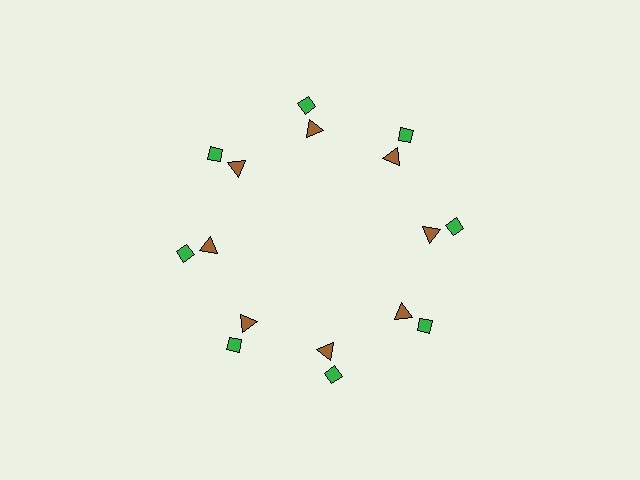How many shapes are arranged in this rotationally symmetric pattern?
There are 16 shapes, arranged in 8 groups of 2.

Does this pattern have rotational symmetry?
Yes, this pattern has 8-fold rotational symmetry. It looks the same after rotating 45 degrees around the center.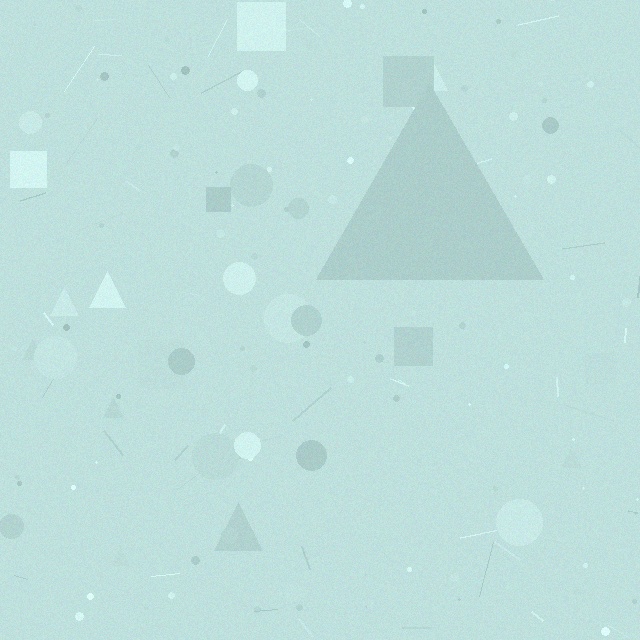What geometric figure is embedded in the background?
A triangle is embedded in the background.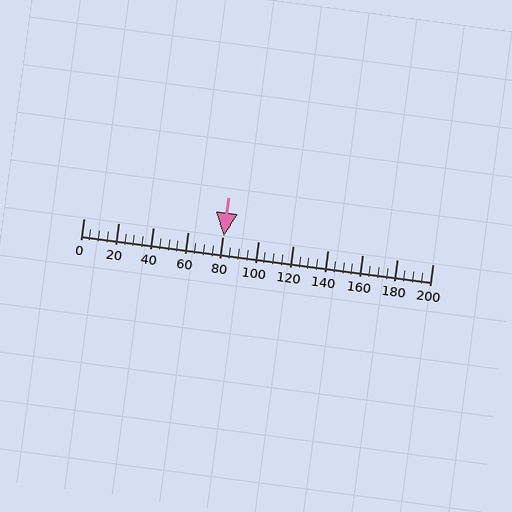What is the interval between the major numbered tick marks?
The major tick marks are spaced 20 units apart.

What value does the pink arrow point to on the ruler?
The pink arrow points to approximately 80.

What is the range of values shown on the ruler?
The ruler shows values from 0 to 200.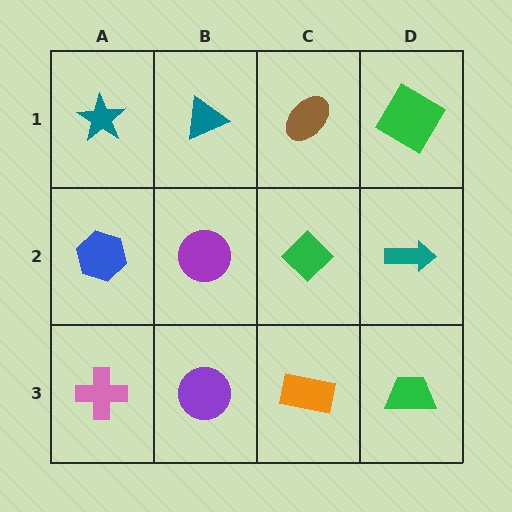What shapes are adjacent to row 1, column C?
A green diamond (row 2, column C), a teal triangle (row 1, column B), a green diamond (row 1, column D).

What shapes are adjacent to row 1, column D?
A teal arrow (row 2, column D), a brown ellipse (row 1, column C).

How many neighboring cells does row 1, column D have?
2.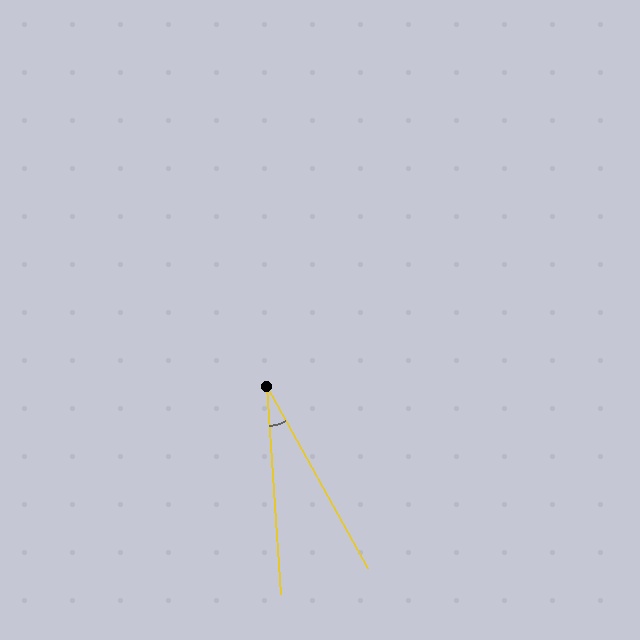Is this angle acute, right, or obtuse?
It is acute.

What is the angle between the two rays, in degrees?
Approximately 25 degrees.